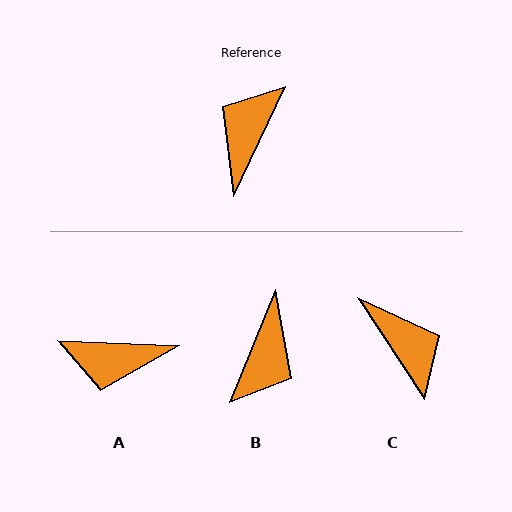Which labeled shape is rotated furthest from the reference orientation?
B, about 177 degrees away.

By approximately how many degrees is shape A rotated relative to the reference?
Approximately 113 degrees counter-clockwise.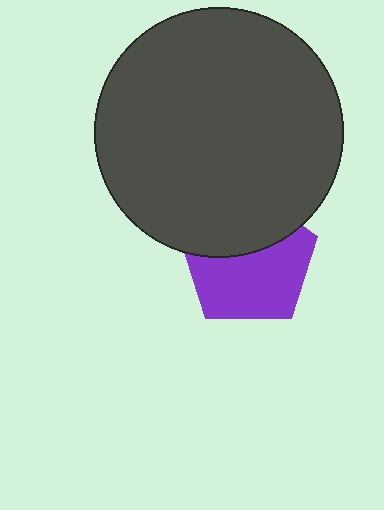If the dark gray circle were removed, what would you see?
You would see the complete purple pentagon.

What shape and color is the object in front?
The object in front is a dark gray circle.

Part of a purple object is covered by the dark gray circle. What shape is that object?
It is a pentagon.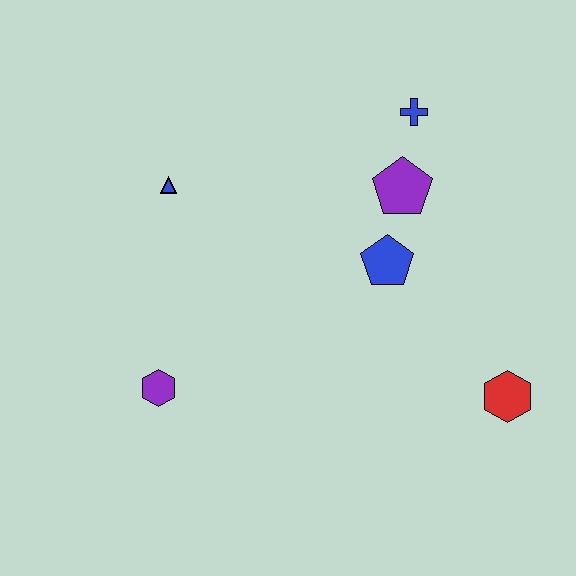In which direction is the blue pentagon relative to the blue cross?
The blue pentagon is below the blue cross.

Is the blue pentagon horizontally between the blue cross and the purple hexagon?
Yes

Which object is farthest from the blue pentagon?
The purple hexagon is farthest from the blue pentagon.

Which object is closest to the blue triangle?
The purple hexagon is closest to the blue triangle.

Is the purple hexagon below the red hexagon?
No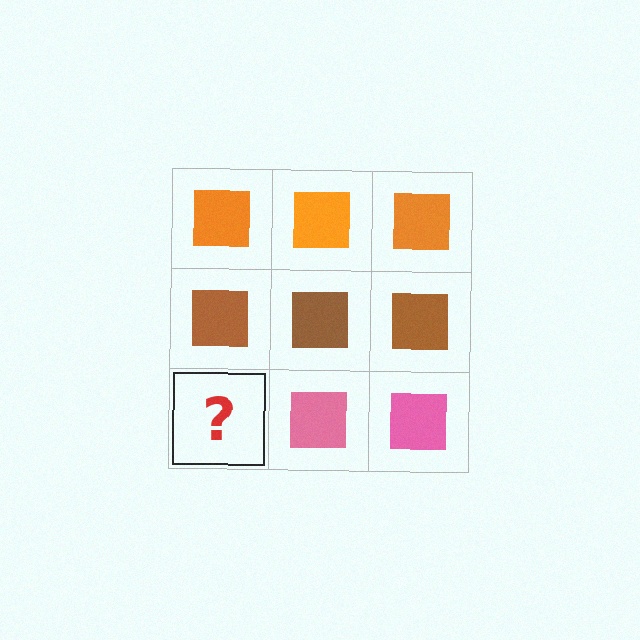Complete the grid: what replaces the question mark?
The question mark should be replaced with a pink square.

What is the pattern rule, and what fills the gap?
The rule is that each row has a consistent color. The gap should be filled with a pink square.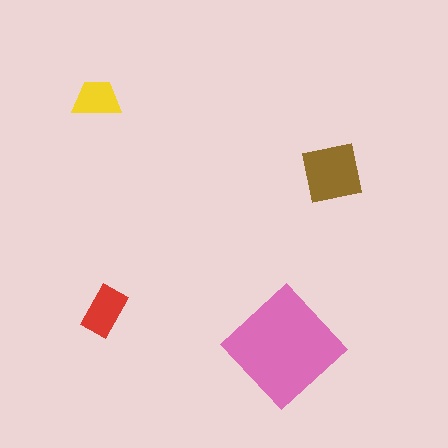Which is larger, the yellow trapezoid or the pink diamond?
The pink diamond.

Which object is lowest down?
The pink diamond is bottommost.